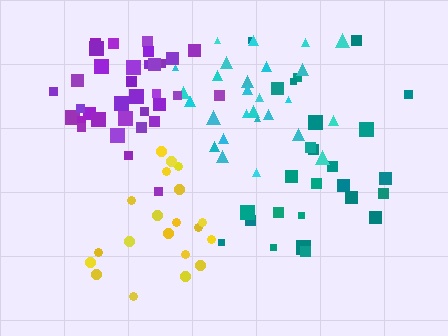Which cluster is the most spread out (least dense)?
Teal.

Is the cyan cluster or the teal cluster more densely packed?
Cyan.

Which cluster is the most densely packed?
Purple.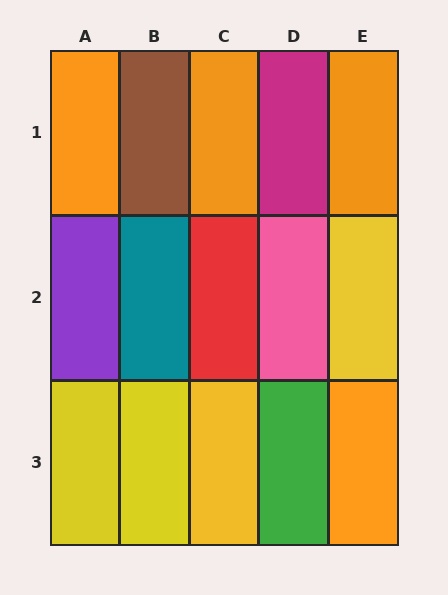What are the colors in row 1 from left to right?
Orange, brown, orange, magenta, orange.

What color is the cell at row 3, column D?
Green.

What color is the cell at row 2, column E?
Yellow.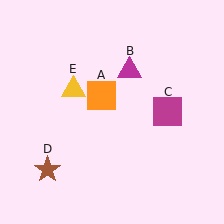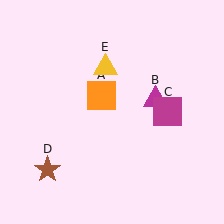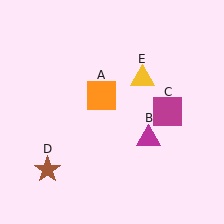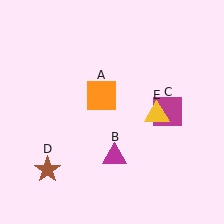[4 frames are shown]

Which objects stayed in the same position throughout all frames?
Orange square (object A) and magenta square (object C) and brown star (object D) remained stationary.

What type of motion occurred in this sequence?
The magenta triangle (object B), yellow triangle (object E) rotated clockwise around the center of the scene.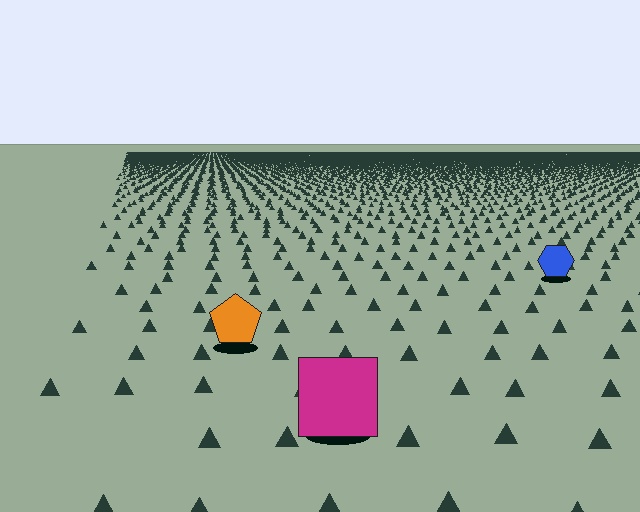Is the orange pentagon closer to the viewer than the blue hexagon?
Yes. The orange pentagon is closer — you can tell from the texture gradient: the ground texture is coarser near it.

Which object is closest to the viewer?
The magenta square is closest. The texture marks near it are larger and more spread out.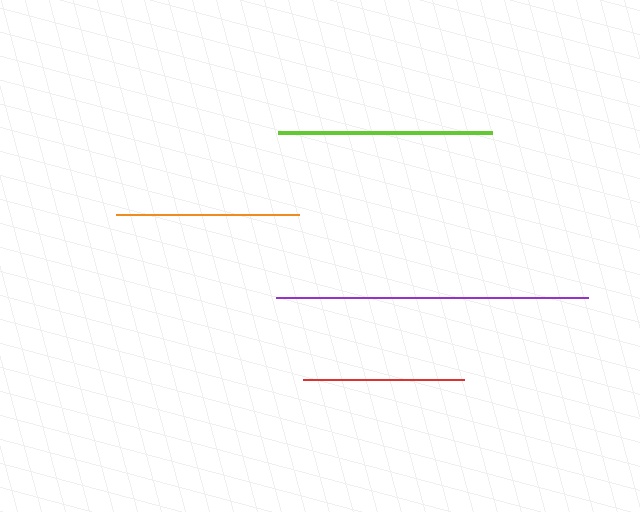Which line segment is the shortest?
The red line is the shortest at approximately 161 pixels.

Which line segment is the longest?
The purple line is the longest at approximately 311 pixels.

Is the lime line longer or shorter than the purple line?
The purple line is longer than the lime line.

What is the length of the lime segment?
The lime segment is approximately 214 pixels long.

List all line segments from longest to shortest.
From longest to shortest: purple, lime, orange, red.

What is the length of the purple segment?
The purple segment is approximately 311 pixels long.